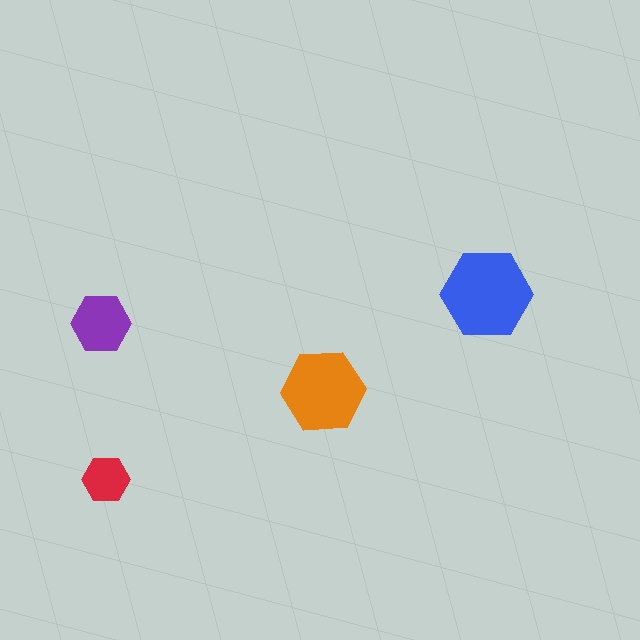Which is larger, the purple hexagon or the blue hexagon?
The blue one.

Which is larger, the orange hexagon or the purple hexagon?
The orange one.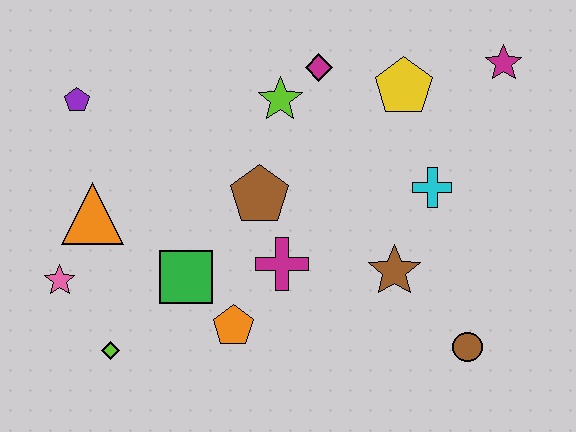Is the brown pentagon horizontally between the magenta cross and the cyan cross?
No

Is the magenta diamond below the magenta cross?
No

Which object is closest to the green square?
The orange pentagon is closest to the green square.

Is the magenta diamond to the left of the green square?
No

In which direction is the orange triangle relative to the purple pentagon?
The orange triangle is below the purple pentagon.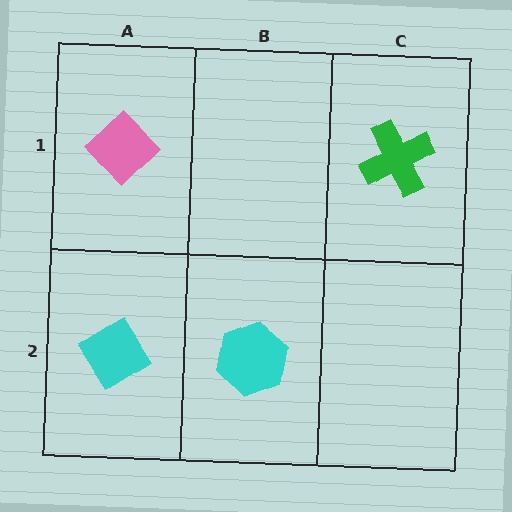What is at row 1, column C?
A green cross.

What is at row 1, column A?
A pink diamond.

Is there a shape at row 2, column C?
No, that cell is empty.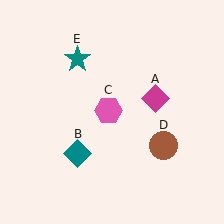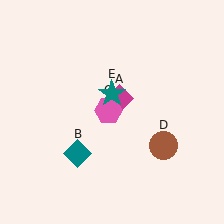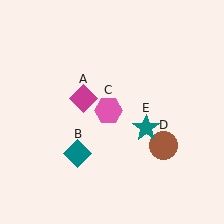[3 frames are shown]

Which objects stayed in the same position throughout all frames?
Teal diamond (object B) and pink hexagon (object C) and brown circle (object D) remained stationary.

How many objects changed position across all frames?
2 objects changed position: magenta diamond (object A), teal star (object E).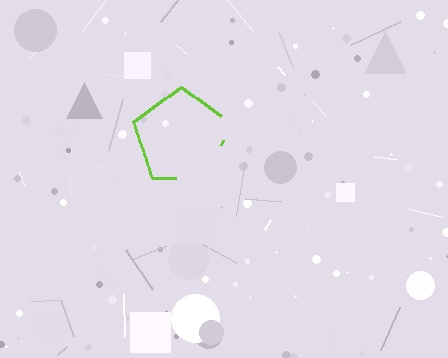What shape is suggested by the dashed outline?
The dashed outline suggests a pentagon.